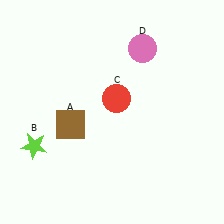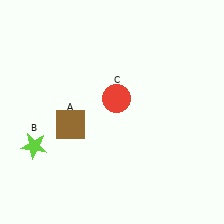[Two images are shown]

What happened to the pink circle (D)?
The pink circle (D) was removed in Image 2. It was in the top-right area of Image 1.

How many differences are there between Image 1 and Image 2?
There is 1 difference between the two images.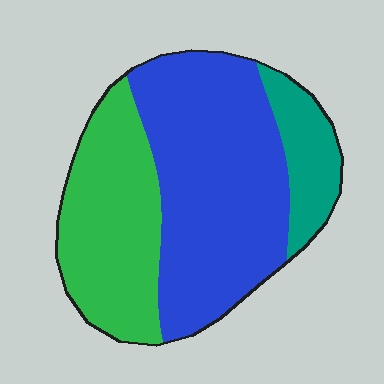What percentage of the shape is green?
Green takes up about one third (1/3) of the shape.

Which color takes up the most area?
Blue, at roughly 55%.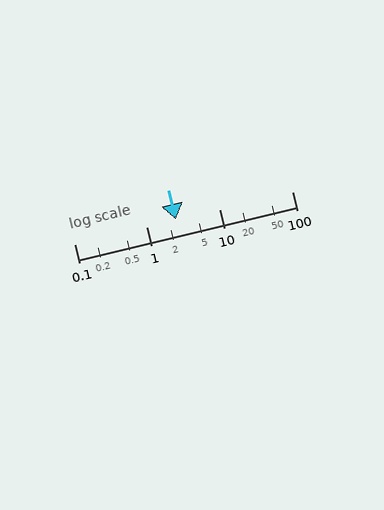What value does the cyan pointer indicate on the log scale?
The pointer indicates approximately 2.5.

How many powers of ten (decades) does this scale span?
The scale spans 3 decades, from 0.1 to 100.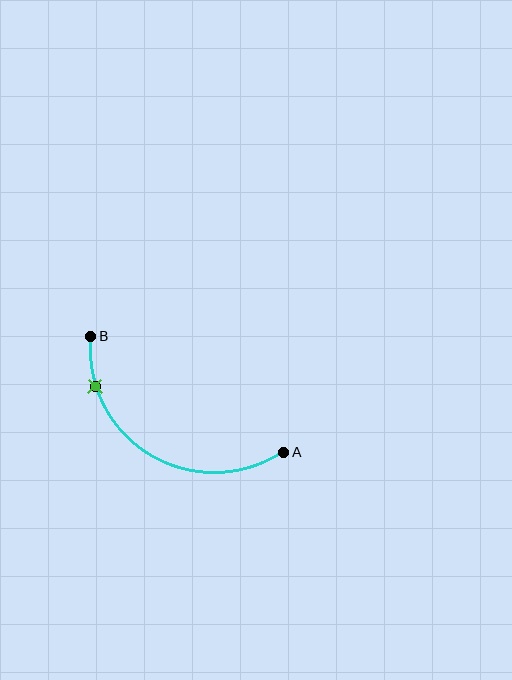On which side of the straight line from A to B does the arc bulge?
The arc bulges below the straight line connecting A and B.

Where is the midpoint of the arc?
The arc midpoint is the point on the curve farthest from the straight line joining A and B. It sits below that line.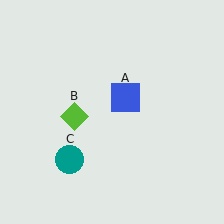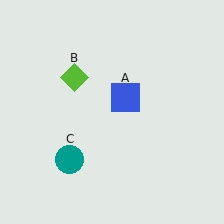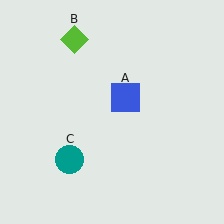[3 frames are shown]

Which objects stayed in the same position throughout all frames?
Blue square (object A) and teal circle (object C) remained stationary.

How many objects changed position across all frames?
1 object changed position: lime diamond (object B).